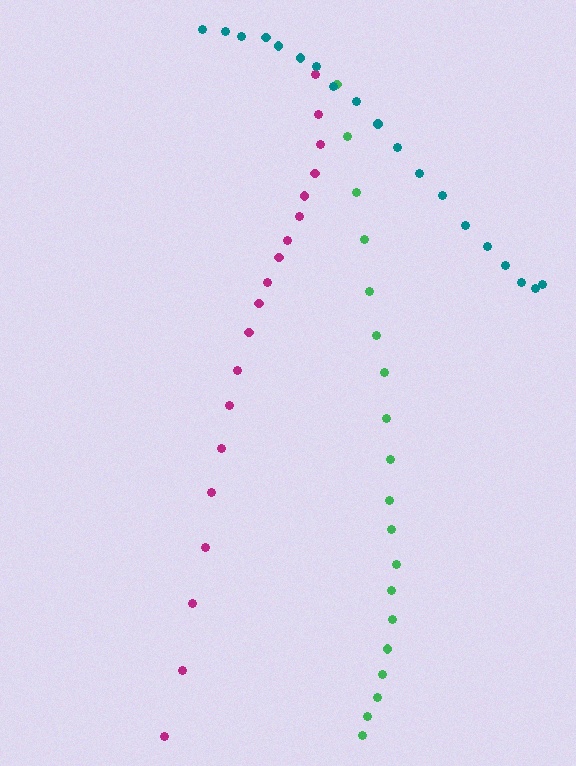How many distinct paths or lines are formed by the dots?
There are 3 distinct paths.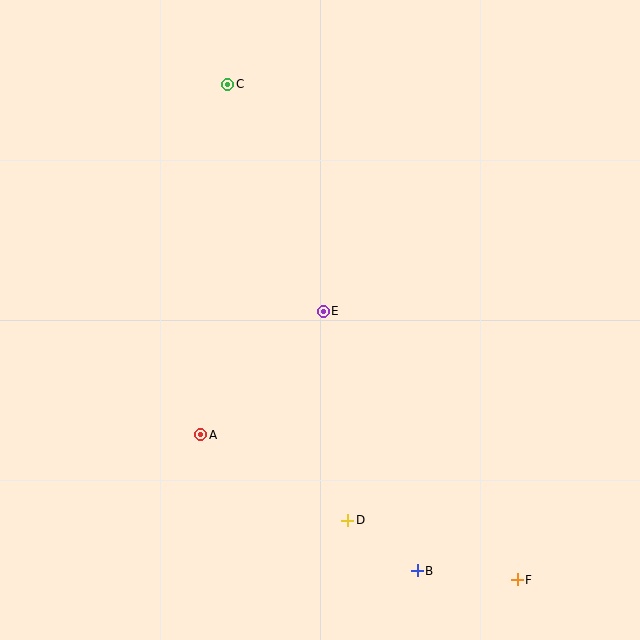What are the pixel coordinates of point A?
Point A is at (201, 435).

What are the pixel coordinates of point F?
Point F is at (517, 580).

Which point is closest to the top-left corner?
Point C is closest to the top-left corner.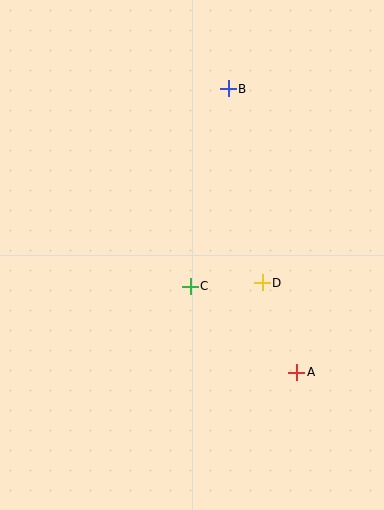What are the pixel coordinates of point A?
Point A is at (297, 372).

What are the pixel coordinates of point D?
Point D is at (262, 283).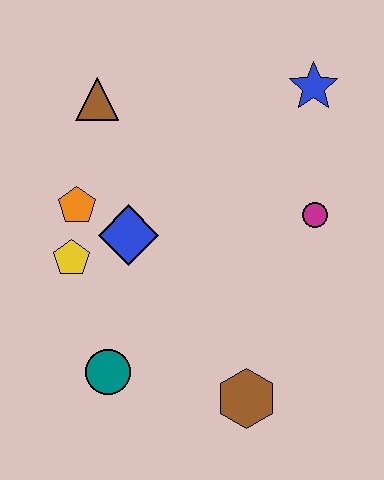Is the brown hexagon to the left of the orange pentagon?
No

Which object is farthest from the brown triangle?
The brown hexagon is farthest from the brown triangle.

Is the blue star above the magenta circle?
Yes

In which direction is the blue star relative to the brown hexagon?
The blue star is above the brown hexagon.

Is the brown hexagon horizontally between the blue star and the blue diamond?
Yes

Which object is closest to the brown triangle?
The orange pentagon is closest to the brown triangle.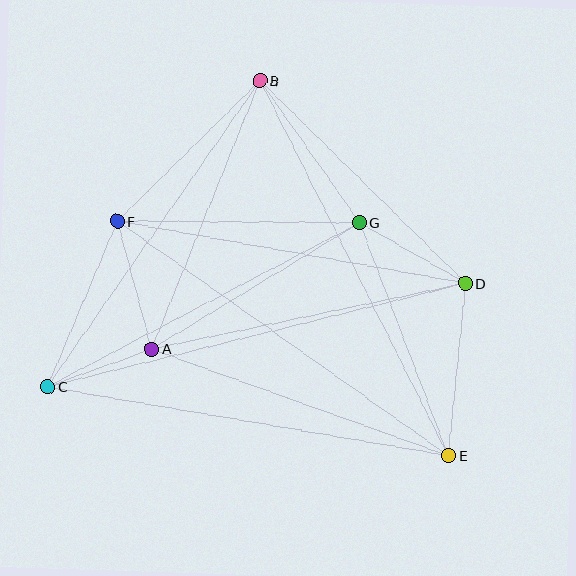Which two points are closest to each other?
Points A and C are closest to each other.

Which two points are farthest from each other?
Points C and D are farthest from each other.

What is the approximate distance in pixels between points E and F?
The distance between E and F is approximately 405 pixels.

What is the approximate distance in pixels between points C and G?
The distance between C and G is approximately 352 pixels.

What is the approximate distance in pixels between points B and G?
The distance between B and G is approximately 173 pixels.